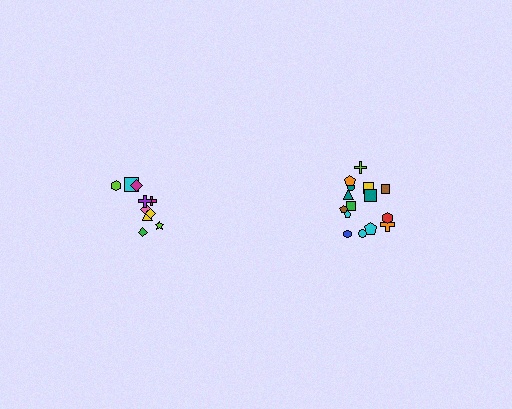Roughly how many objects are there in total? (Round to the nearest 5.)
Roughly 25 objects in total.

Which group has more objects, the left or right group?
The right group.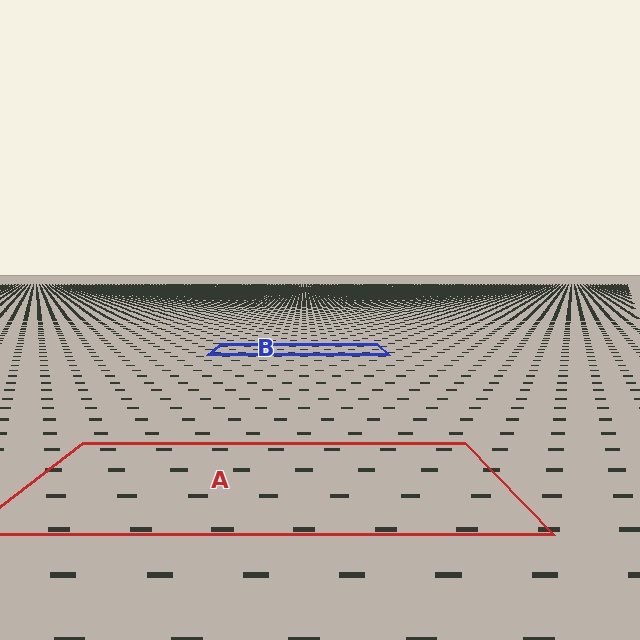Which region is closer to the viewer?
Region A is closer. The texture elements there are larger and more spread out.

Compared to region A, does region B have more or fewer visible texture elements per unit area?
Region B has more texture elements per unit area — they are packed more densely because it is farther away.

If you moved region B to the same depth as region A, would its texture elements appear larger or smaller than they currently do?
They would appear larger. At a closer depth, the same texture elements are projected at a bigger on-screen size.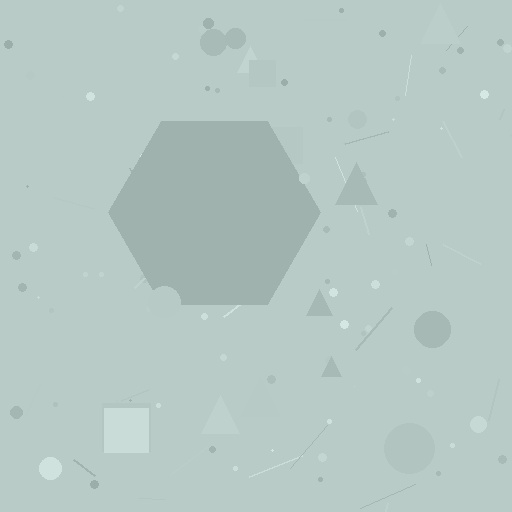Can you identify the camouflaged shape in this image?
The camouflaged shape is a hexagon.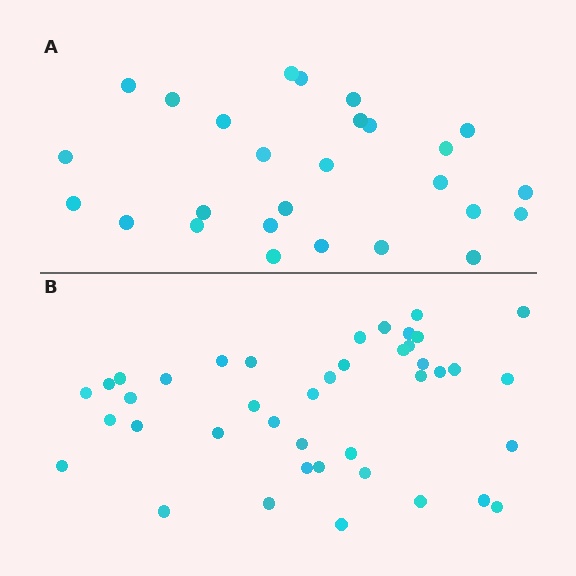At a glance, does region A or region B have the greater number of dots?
Region B (the bottom region) has more dots.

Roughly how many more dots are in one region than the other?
Region B has approximately 15 more dots than region A.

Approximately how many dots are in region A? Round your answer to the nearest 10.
About 30 dots. (The exact count is 27, which rounds to 30.)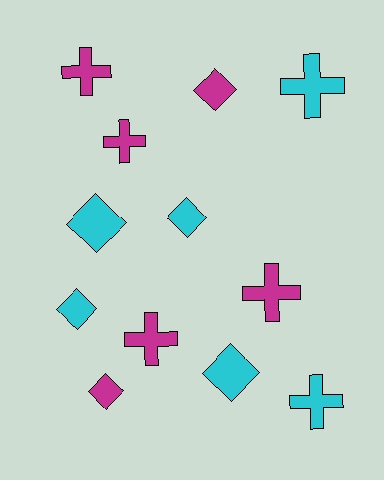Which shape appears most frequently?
Diamond, with 6 objects.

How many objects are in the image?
There are 12 objects.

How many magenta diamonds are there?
There are 2 magenta diamonds.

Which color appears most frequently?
Cyan, with 6 objects.